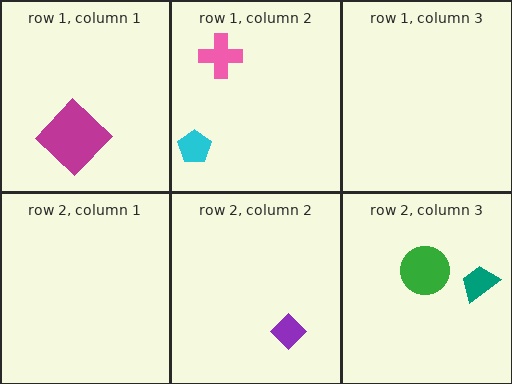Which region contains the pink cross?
The row 1, column 2 region.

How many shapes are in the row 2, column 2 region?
1.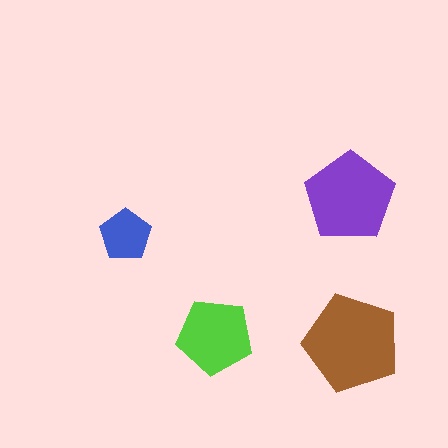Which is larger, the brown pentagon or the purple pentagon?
The brown one.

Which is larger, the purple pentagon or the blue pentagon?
The purple one.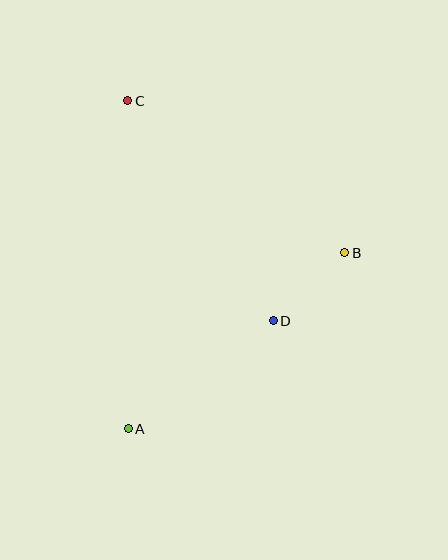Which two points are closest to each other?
Points B and D are closest to each other.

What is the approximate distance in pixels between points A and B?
The distance between A and B is approximately 279 pixels.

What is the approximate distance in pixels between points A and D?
The distance between A and D is approximately 181 pixels.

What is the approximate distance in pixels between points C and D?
The distance between C and D is approximately 264 pixels.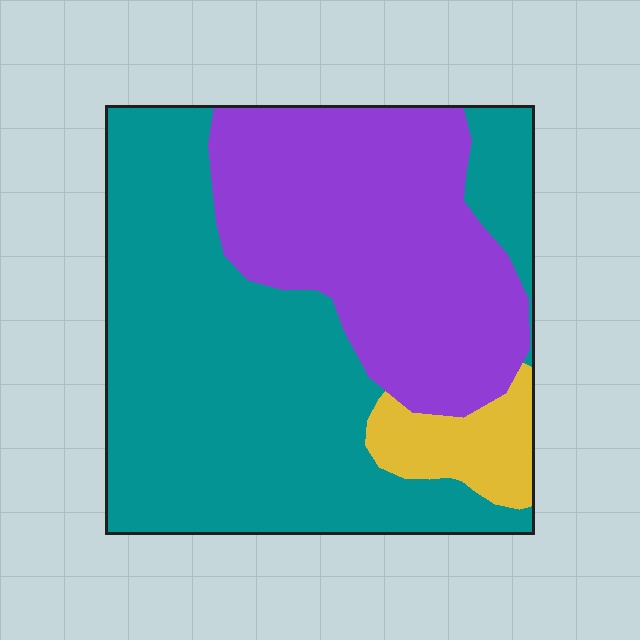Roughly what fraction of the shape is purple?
Purple takes up about three eighths (3/8) of the shape.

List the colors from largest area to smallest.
From largest to smallest: teal, purple, yellow.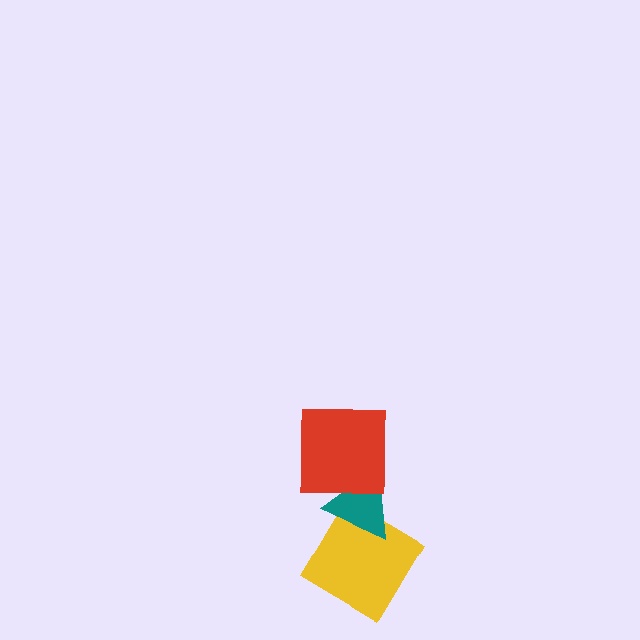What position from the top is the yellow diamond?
The yellow diamond is 3rd from the top.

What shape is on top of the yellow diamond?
The teal triangle is on top of the yellow diamond.